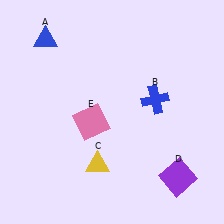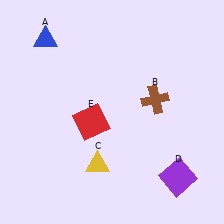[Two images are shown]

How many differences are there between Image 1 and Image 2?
There are 2 differences between the two images.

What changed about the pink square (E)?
In Image 1, E is pink. In Image 2, it changed to red.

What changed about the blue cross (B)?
In Image 1, B is blue. In Image 2, it changed to brown.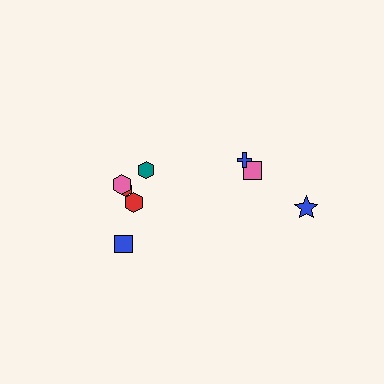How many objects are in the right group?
There are 3 objects.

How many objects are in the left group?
There are 5 objects.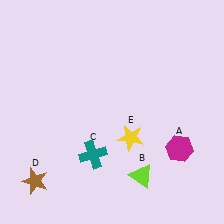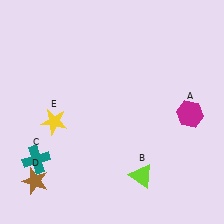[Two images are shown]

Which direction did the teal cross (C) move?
The teal cross (C) moved left.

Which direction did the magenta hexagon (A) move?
The magenta hexagon (A) moved up.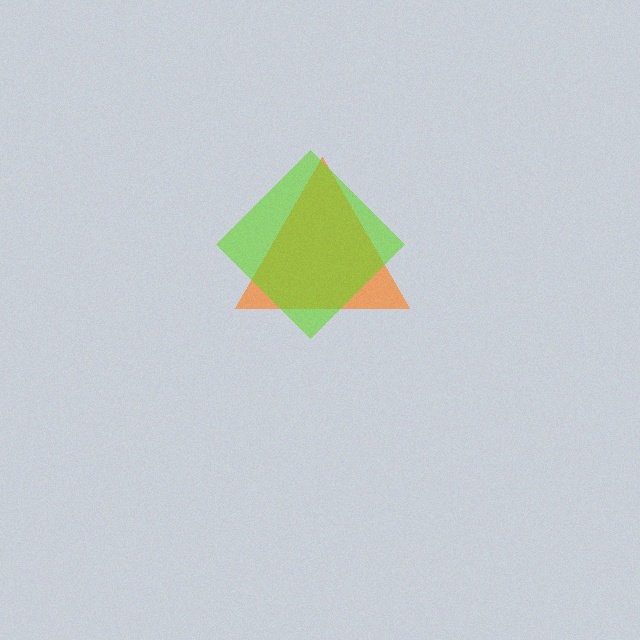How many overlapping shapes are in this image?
There are 2 overlapping shapes in the image.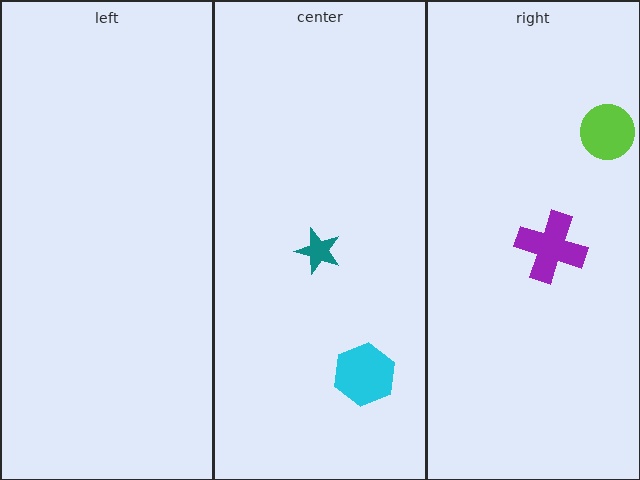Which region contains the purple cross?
The right region.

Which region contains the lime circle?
The right region.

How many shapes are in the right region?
2.